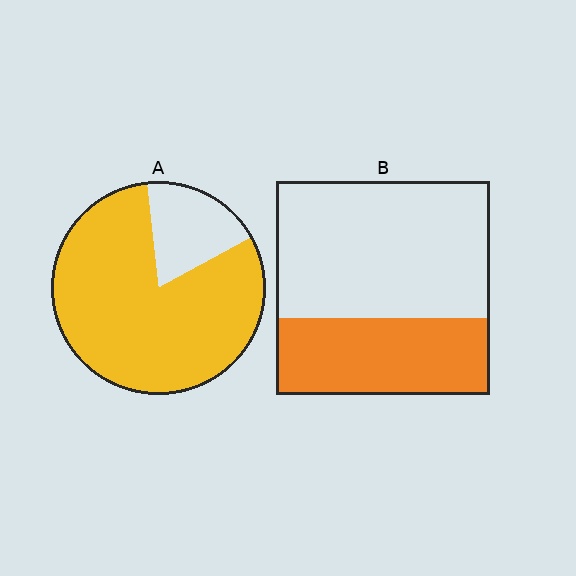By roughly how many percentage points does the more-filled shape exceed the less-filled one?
By roughly 45 percentage points (A over B).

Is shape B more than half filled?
No.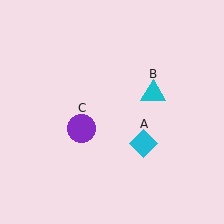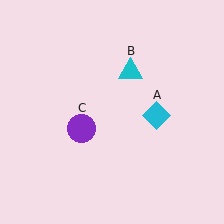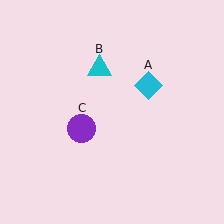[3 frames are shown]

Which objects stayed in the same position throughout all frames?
Purple circle (object C) remained stationary.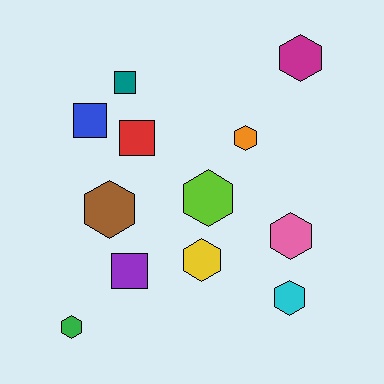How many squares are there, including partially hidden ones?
There are 4 squares.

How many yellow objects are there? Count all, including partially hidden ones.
There is 1 yellow object.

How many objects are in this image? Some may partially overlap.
There are 12 objects.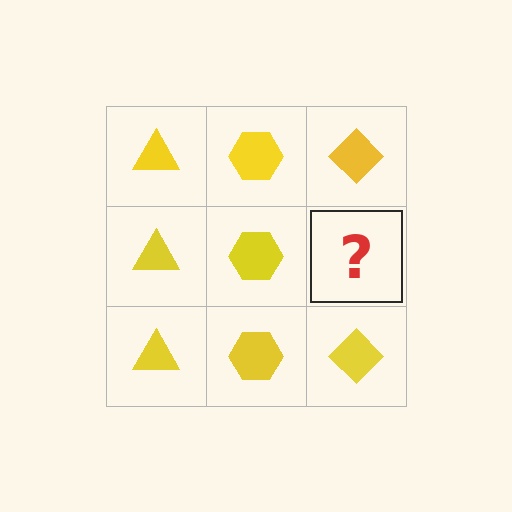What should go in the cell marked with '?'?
The missing cell should contain a yellow diamond.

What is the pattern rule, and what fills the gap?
The rule is that each column has a consistent shape. The gap should be filled with a yellow diamond.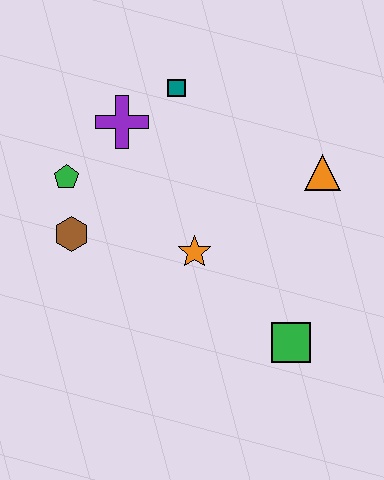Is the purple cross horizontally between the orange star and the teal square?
No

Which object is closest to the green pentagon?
The brown hexagon is closest to the green pentagon.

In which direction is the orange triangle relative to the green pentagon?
The orange triangle is to the right of the green pentagon.